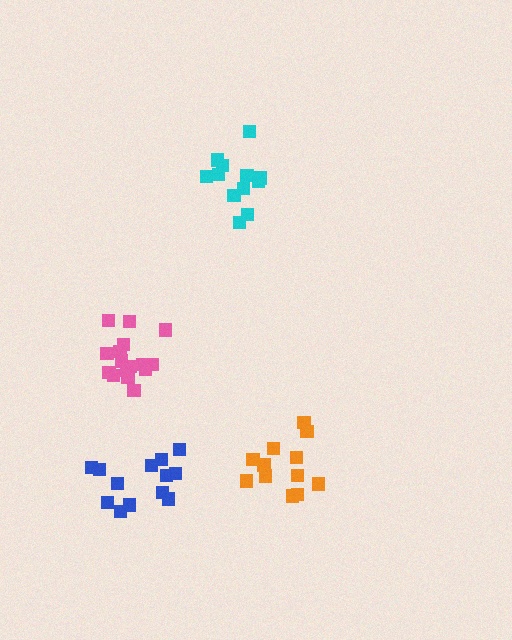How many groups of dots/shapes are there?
There are 4 groups.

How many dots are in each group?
Group 1: 12 dots, Group 2: 13 dots, Group 3: 16 dots, Group 4: 12 dots (53 total).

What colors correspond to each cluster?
The clusters are colored: cyan, blue, pink, orange.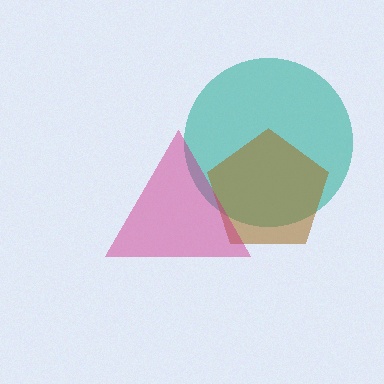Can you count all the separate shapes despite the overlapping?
Yes, there are 3 separate shapes.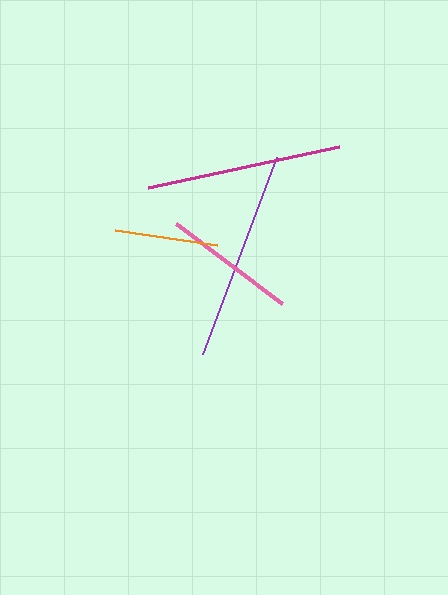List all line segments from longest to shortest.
From longest to shortest: purple, magenta, pink, orange.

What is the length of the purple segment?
The purple segment is approximately 211 pixels long.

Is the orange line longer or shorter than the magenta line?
The magenta line is longer than the orange line.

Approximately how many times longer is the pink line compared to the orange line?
The pink line is approximately 1.3 times the length of the orange line.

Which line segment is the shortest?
The orange line is the shortest at approximately 104 pixels.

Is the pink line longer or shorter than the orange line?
The pink line is longer than the orange line.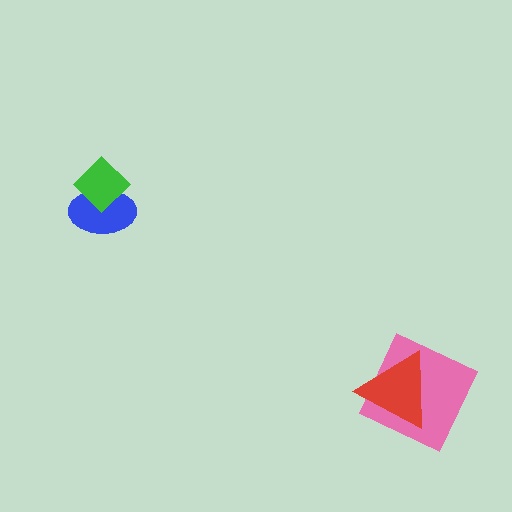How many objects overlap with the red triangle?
1 object overlaps with the red triangle.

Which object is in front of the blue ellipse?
The green diamond is in front of the blue ellipse.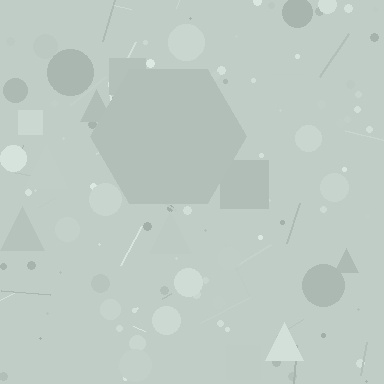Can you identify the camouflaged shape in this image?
The camouflaged shape is a hexagon.